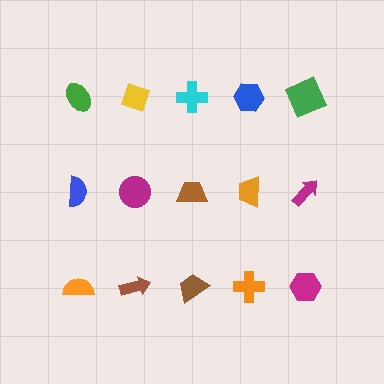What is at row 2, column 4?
An orange trapezoid.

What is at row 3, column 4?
An orange cross.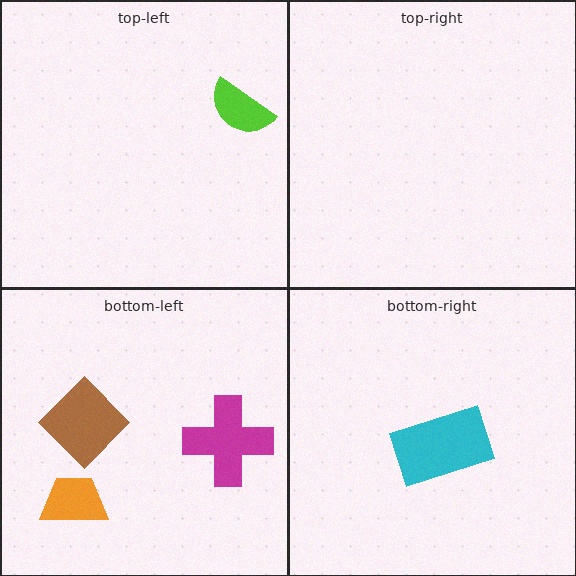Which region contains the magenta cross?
The bottom-left region.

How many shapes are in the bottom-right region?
1.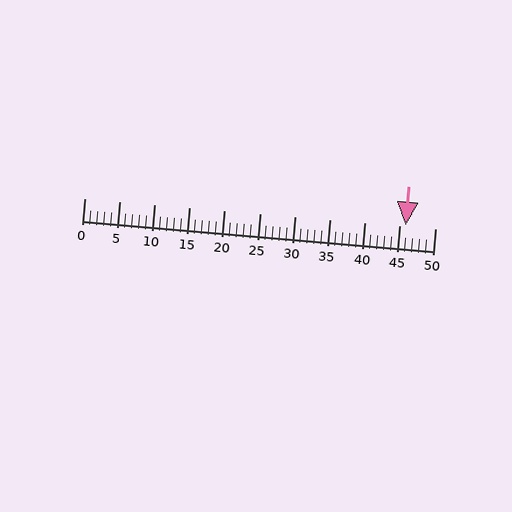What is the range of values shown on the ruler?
The ruler shows values from 0 to 50.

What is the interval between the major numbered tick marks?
The major tick marks are spaced 5 units apart.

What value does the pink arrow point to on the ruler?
The pink arrow points to approximately 46.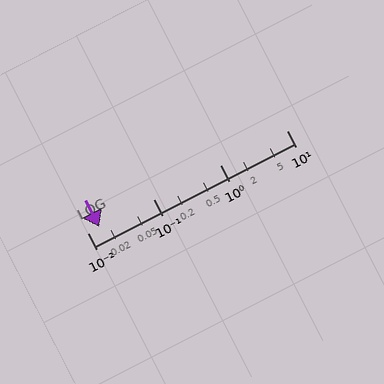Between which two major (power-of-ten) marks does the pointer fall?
The pointer is between 0.01 and 0.1.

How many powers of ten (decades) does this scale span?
The scale spans 3 decades, from 0.01 to 10.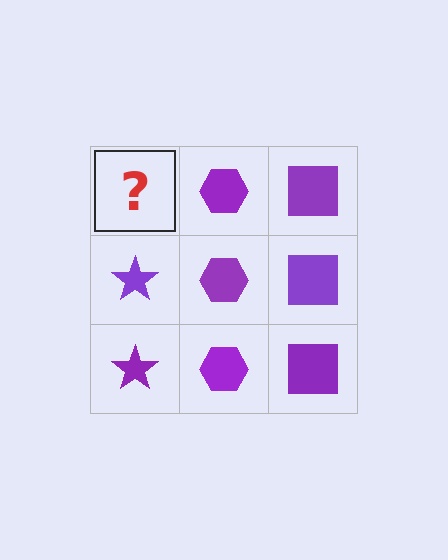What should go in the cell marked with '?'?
The missing cell should contain a purple star.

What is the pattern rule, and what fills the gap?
The rule is that each column has a consistent shape. The gap should be filled with a purple star.